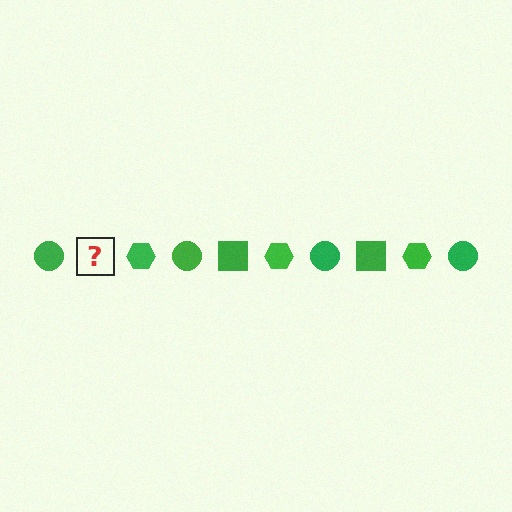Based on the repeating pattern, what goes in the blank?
The blank should be a green square.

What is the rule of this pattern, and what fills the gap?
The rule is that the pattern cycles through circle, square, hexagon shapes in green. The gap should be filled with a green square.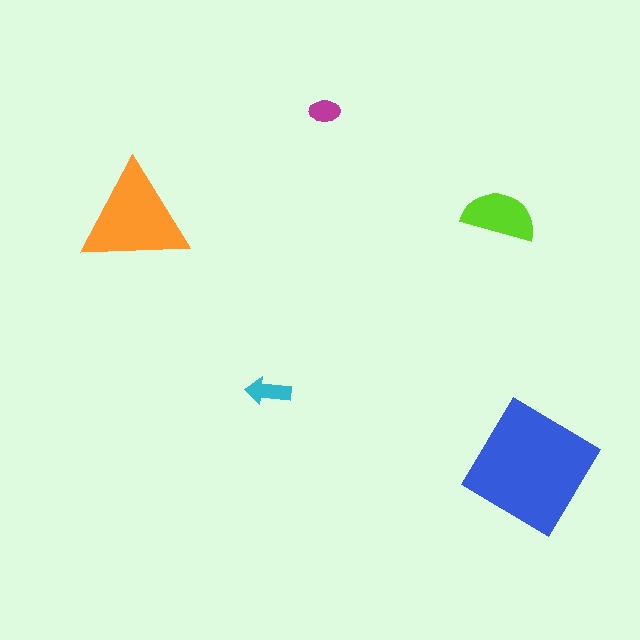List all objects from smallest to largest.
The magenta ellipse, the cyan arrow, the lime semicircle, the orange triangle, the blue diamond.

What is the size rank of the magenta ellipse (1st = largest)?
5th.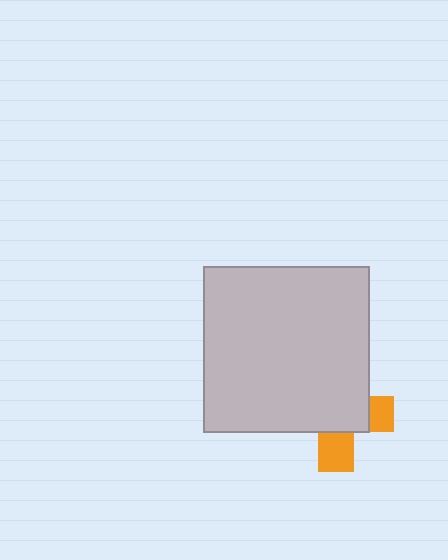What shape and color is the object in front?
The object in front is a light gray square.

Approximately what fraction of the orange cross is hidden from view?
Roughly 68% of the orange cross is hidden behind the light gray square.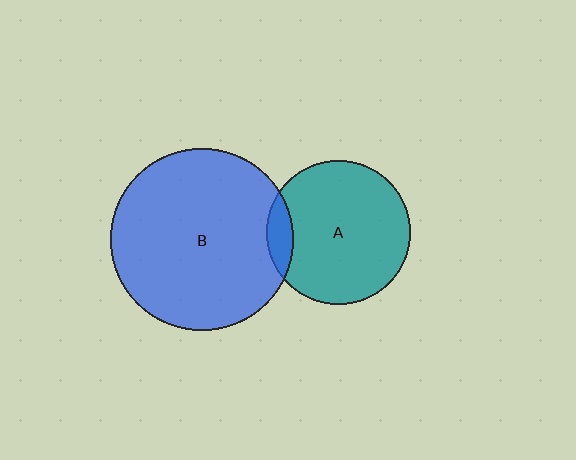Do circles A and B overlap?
Yes.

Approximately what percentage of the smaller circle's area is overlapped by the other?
Approximately 10%.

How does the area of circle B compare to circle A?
Approximately 1.6 times.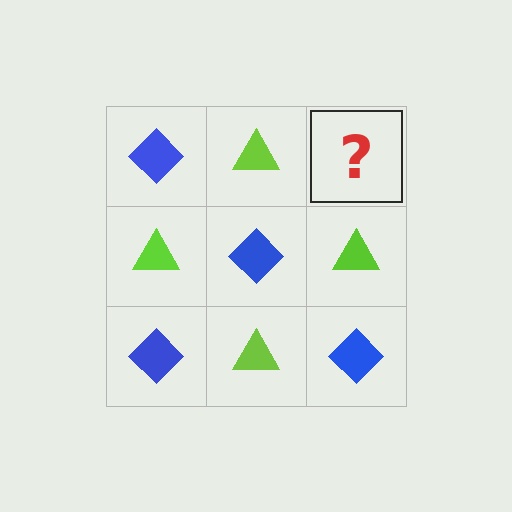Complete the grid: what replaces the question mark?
The question mark should be replaced with a blue diamond.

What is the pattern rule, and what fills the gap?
The rule is that it alternates blue diamond and lime triangle in a checkerboard pattern. The gap should be filled with a blue diamond.